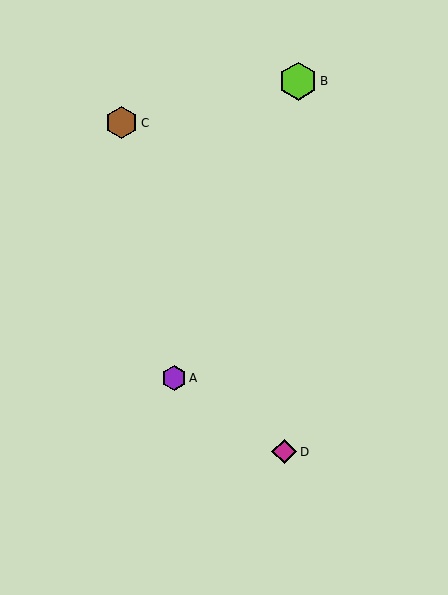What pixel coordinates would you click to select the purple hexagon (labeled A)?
Click at (174, 378) to select the purple hexagon A.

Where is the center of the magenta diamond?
The center of the magenta diamond is at (284, 452).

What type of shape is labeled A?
Shape A is a purple hexagon.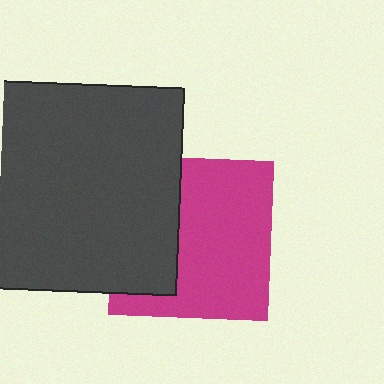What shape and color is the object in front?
The object in front is a dark gray square.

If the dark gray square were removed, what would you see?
You would see the complete magenta square.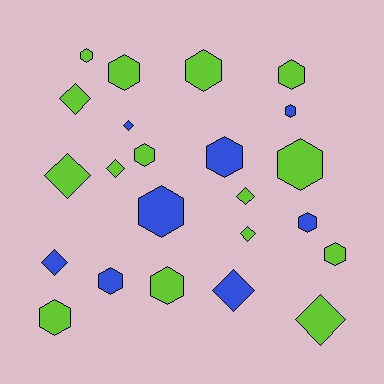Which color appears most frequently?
Lime, with 15 objects.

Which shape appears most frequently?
Hexagon, with 14 objects.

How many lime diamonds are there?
There are 6 lime diamonds.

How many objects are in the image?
There are 23 objects.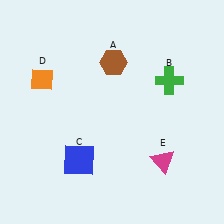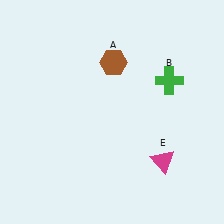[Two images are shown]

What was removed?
The orange diamond (D), the blue square (C) were removed in Image 2.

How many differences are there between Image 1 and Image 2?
There are 2 differences between the two images.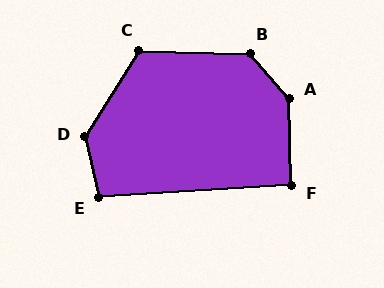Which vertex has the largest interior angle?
A, at approximately 140 degrees.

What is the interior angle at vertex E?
Approximately 99 degrees (obtuse).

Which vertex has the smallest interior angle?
F, at approximately 93 degrees.